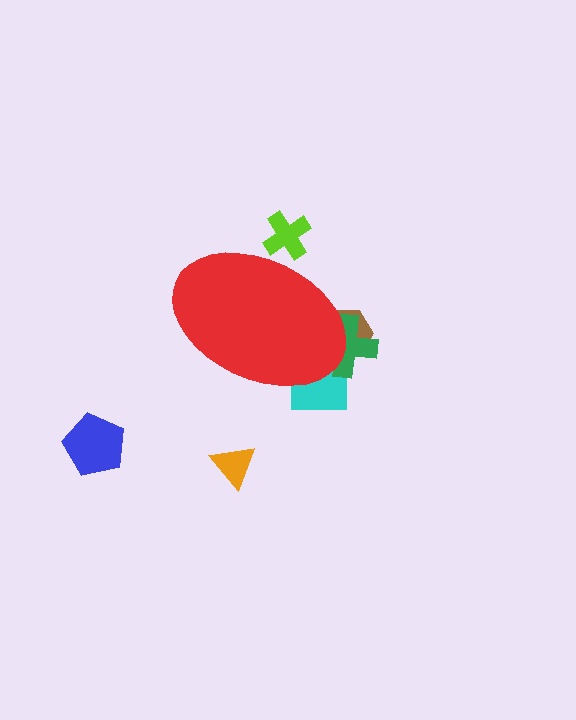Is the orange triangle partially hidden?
No, the orange triangle is fully visible.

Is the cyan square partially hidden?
Yes, the cyan square is partially hidden behind the red ellipse.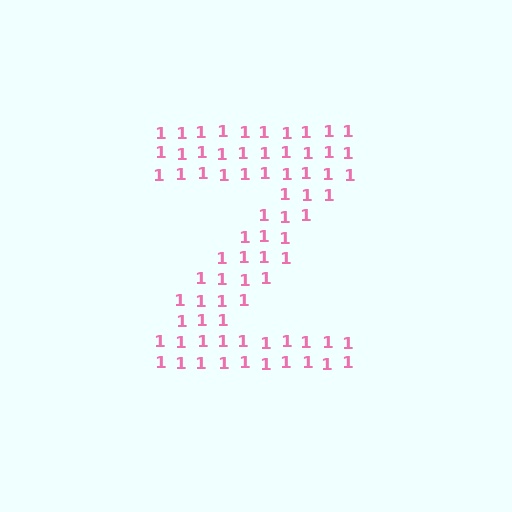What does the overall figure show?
The overall figure shows the letter Z.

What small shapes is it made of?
It is made of small digit 1's.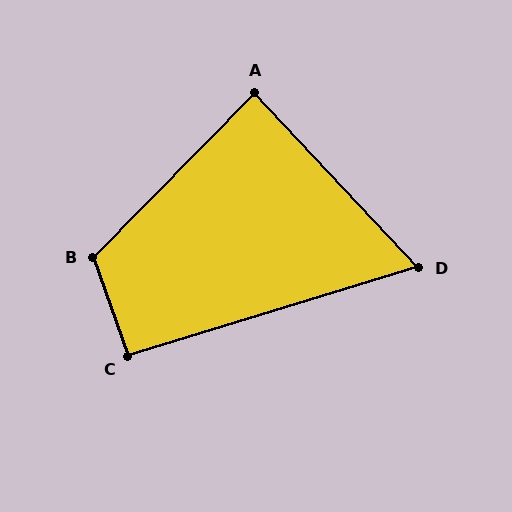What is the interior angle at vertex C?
Approximately 92 degrees (approximately right).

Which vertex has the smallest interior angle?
D, at approximately 64 degrees.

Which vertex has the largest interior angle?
B, at approximately 116 degrees.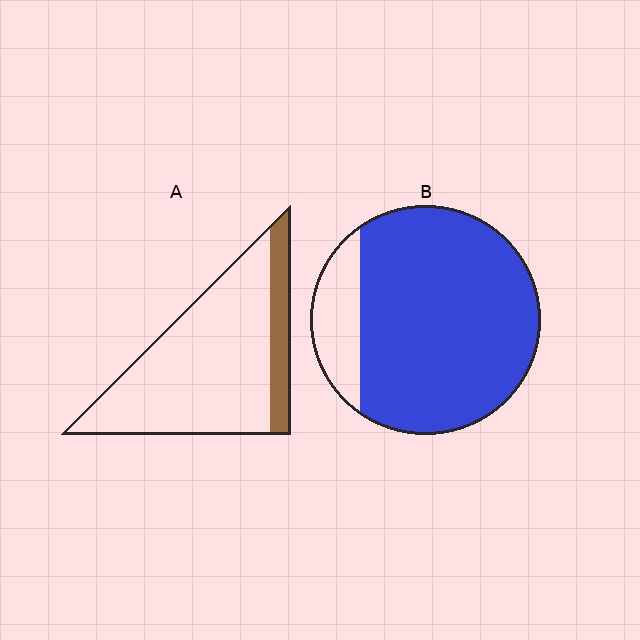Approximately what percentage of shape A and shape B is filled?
A is approximately 15% and B is approximately 85%.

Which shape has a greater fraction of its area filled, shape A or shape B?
Shape B.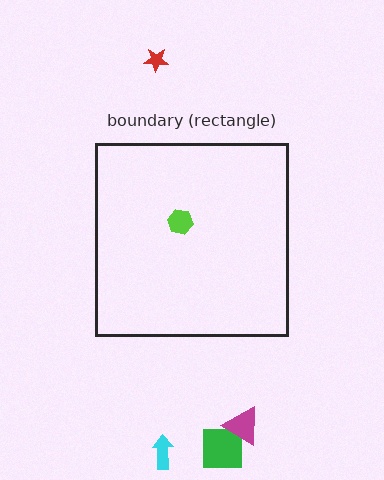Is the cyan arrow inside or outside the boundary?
Outside.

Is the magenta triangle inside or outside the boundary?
Outside.